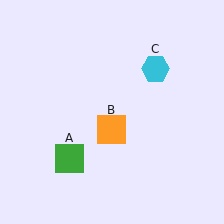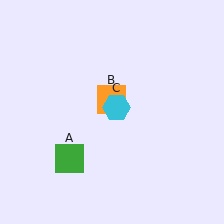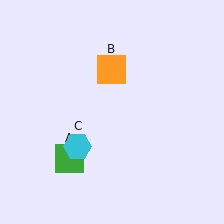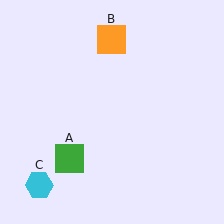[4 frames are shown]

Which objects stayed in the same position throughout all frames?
Green square (object A) remained stationary.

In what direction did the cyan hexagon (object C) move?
The cyan hexagon (object C) moved down and to the left.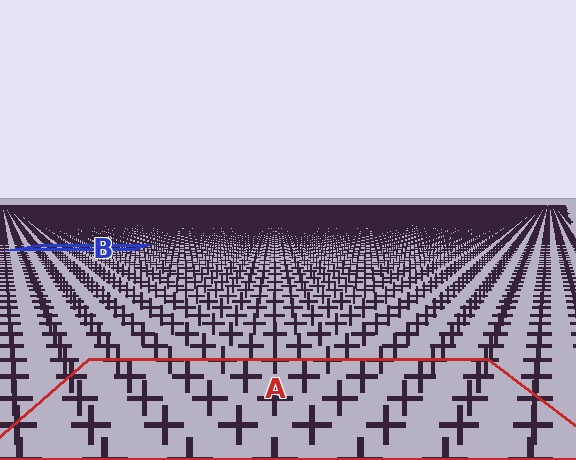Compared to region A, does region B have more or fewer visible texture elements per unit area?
Region B has more texture elements per unit area — they are packed more densely because it is farther away.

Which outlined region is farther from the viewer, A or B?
Region B is farther from the viewer — the texture elements inside it appear smaller and more densely packed.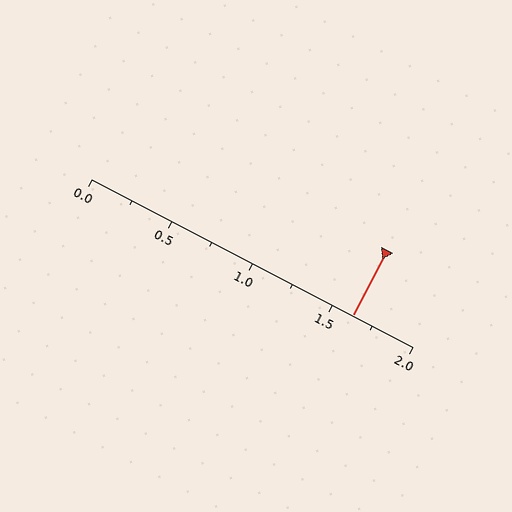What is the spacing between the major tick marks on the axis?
The major ticks are spaced 0.5 apart.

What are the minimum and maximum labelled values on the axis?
The axis runs from 0.0 to 2.0.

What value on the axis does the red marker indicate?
The marker indicates approximately 1.62.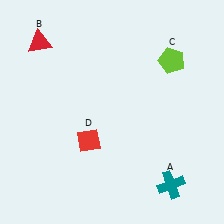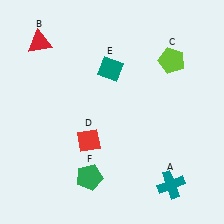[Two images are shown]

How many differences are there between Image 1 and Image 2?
There are 2 differences between the two images.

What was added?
A teal diamond (E), a green pentagon (F) were added in Image 2.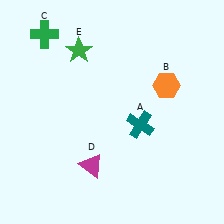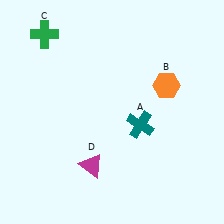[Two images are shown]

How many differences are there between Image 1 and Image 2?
There is 1 difference between the two images.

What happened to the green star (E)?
The green star (E) was removed in Image 2. It was in the top-left area of Image 1.